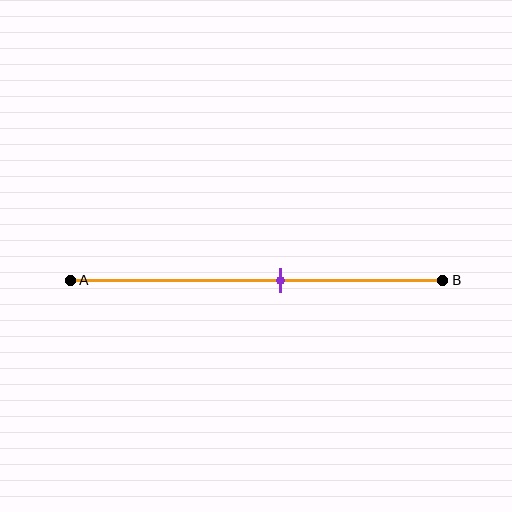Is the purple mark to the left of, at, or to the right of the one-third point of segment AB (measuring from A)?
The purple mark is to the right of the one-third point of segment AB.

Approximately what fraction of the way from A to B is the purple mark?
The purple mark is approximately 55% of the way from A to B.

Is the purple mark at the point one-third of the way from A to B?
No, the mark is at about 55% from A, not at the 33% one-third point.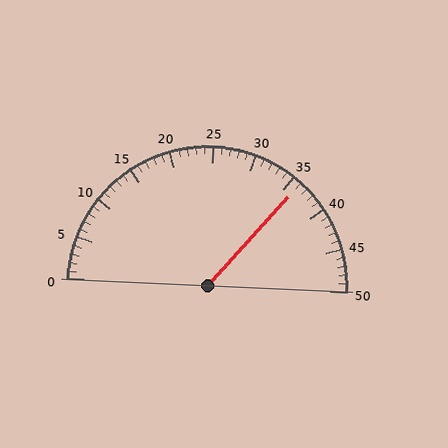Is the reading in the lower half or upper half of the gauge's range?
The reading is in the upper half of the range (0 to 50).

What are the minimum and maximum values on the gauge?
The gauge ranges from 0 to 50.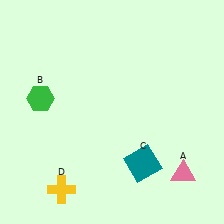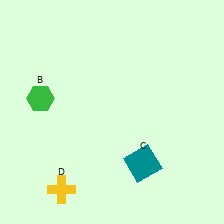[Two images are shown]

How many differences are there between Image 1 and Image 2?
There is 1 difference between the two images.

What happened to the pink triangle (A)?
The pink triangle (A) was removed in Image 2. It was in the bottom-right area of Image 1.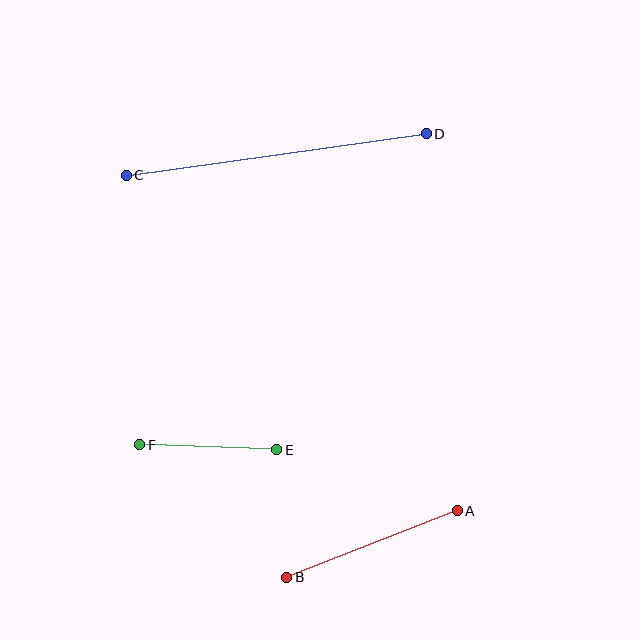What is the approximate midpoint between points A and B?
The midpoint is at approximately (372, 544) pixels.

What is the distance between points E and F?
The distance is approximately 137 pixels.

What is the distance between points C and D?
The distance is approximately 303 pixels.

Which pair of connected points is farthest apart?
Points C and D are farthest apart.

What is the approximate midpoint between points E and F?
The midpoint is at approximately (208, 447) pixels.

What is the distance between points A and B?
The distance is approximately 183 pixels.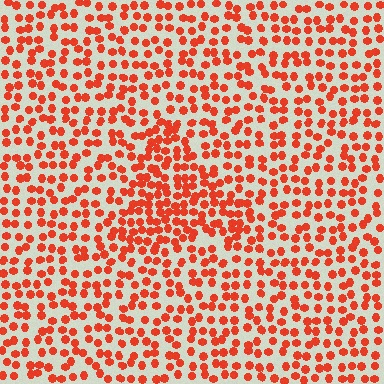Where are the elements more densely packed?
The elements are more densely packed inside the triangle boundary.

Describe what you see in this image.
The image contains small red elements arranged at two different densities. A triangle-shaped region is visible where the elements are more densely packed than the surrounding area.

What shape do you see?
I see a triangle.